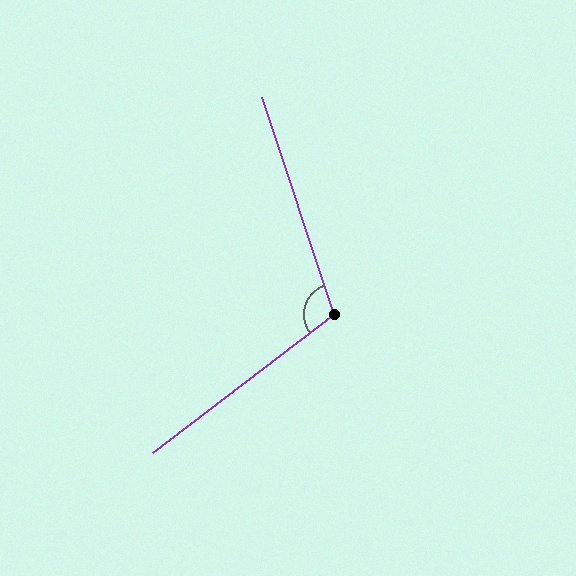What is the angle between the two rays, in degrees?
Approximately 109 degrees.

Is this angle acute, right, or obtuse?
It is obtuse.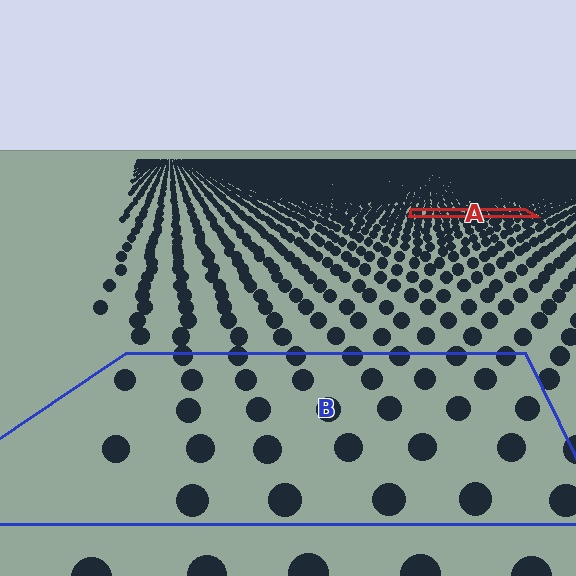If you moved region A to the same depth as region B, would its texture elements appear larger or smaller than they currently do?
They would appear larger. At a closer depth, the same texture elements are projected at a bigger on-screen size.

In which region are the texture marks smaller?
The texture marks are smaller in region A, because it is farther away.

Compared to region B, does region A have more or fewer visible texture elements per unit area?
Region A has more texture elements per unit area — they are packed more densely because it is farther away.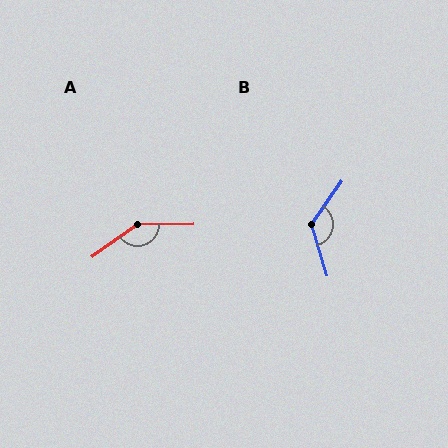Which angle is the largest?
A, at approximately 145 degrees.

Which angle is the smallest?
B, at approximately 129 degrees.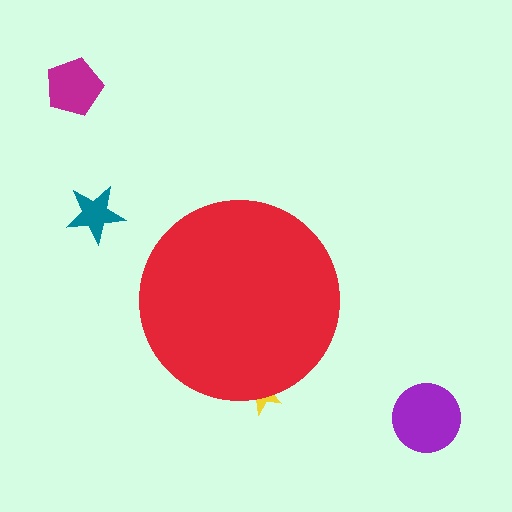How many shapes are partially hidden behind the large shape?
1 shape is partially hidden.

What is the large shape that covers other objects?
A red circle.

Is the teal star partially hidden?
No, the teal star is fully visible.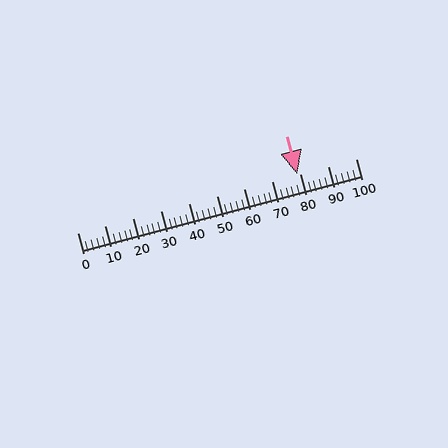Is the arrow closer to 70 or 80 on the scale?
The arrow is closer to 80.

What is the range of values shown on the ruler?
The ruler shows values from 0 to 100.